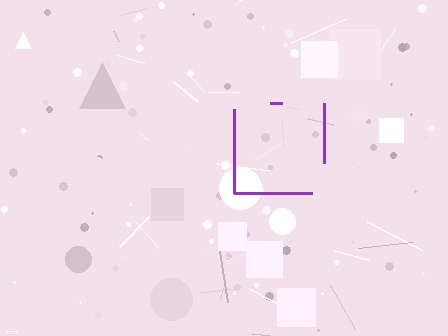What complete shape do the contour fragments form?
The contour fragments form a square.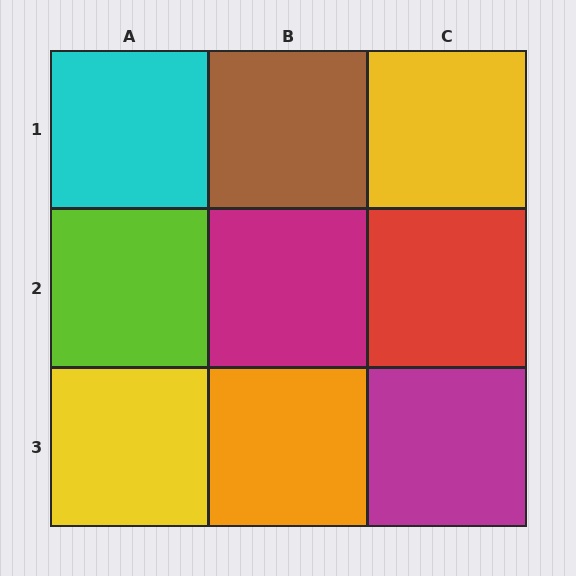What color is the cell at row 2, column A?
Lime.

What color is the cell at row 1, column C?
Yellow.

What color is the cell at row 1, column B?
Brown.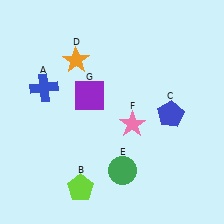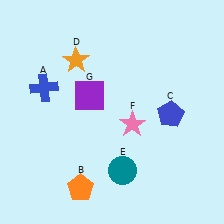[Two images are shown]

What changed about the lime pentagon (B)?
In Image 1, B is lime. In Image 2, it changed to orange.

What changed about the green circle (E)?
In Image 1, E is green. In Image 2, it changed to teal.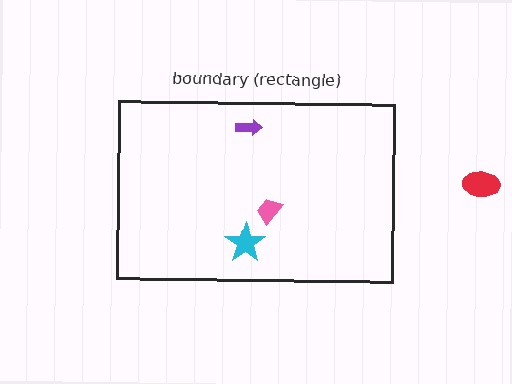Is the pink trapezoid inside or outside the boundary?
Inside.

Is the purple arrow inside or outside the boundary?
Inside.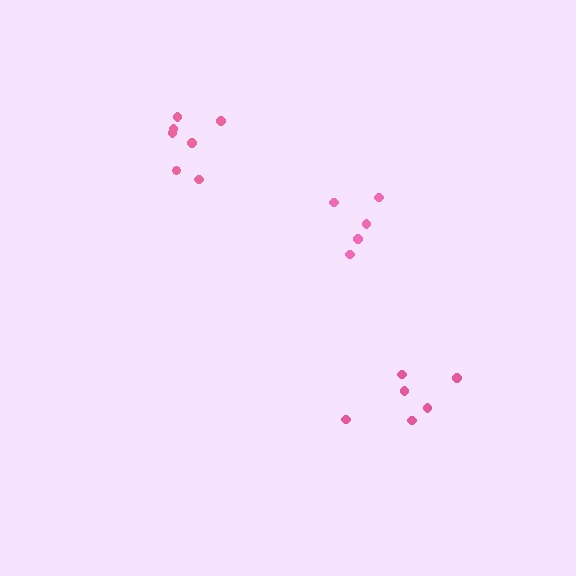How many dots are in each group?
Group 1: 6 dots, Group 2: 5 dots, Group 3: 7 dots (18 total).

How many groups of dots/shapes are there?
There are 3 groups.